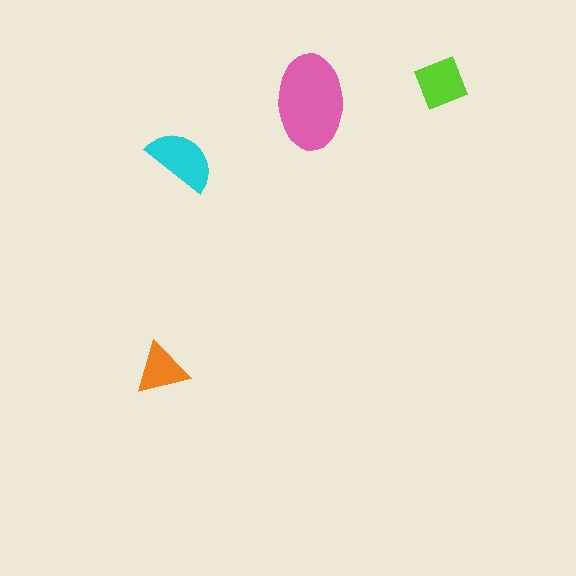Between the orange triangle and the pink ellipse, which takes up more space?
The pink ellipse.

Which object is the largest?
The pink ellipse.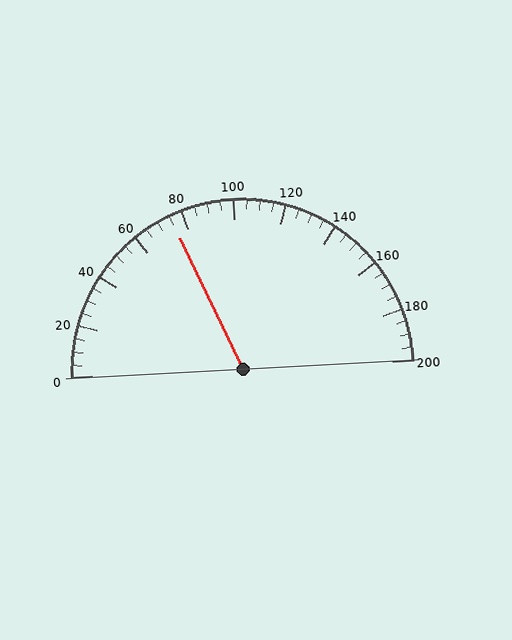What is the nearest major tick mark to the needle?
The nearest major tick mark is 80.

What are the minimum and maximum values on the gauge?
The gauge ranges from 0 to 200.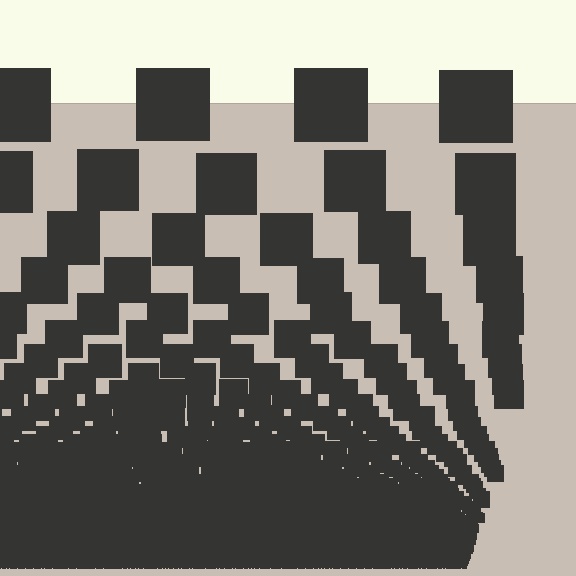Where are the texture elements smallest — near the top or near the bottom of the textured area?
Near the bottom.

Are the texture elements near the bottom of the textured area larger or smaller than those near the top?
Smaller. The gradient is inverted — elements near the bottom are smaller and denser.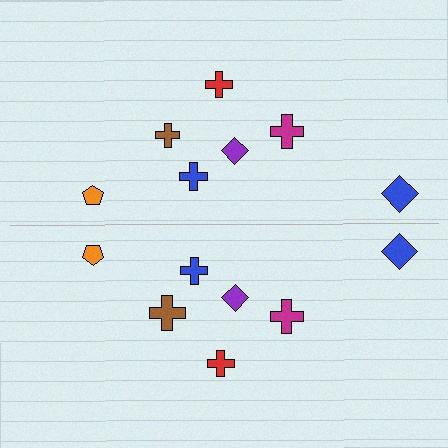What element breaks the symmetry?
The brown cross on the bottom side has a different size than its mirror counterpart.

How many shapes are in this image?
There are 14 shapes in this image.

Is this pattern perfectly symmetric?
No, the pattern is not perfectly symmetric. The brown cross on the bottom side has a different size than its mirror counterpart.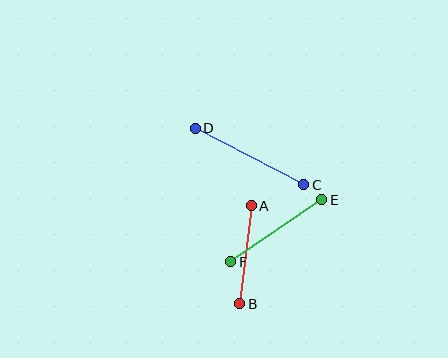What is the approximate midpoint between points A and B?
The midpoint is at approximately (245, 255) pixels.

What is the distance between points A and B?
The distance is approximately 99 pixels.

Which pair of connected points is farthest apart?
Points C and D are farthest apart.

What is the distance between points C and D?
The distance is approximately 123 pixels.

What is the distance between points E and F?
The distance is approximately 110 pixels.